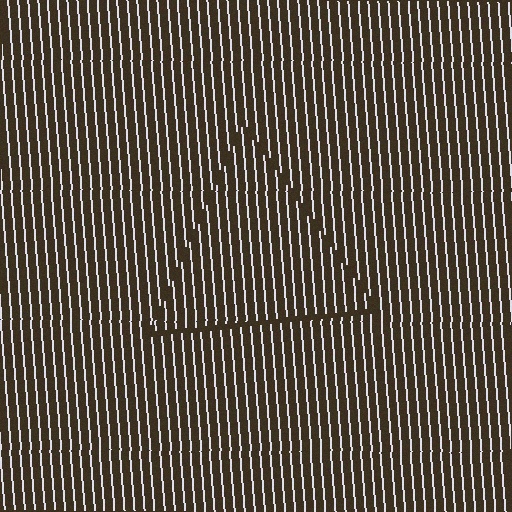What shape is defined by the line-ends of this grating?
An illusory triangle. The interior of the shape contains the same grating, shifted by half a period — the contour is defined by the phase discontinuity where line-ends from the inner and outer gratings abut.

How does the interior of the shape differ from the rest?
The interior of the shape contains the same grating, shifted by half a period — the contour is defined by the phase discontinuity where line-ends from the inner and outer gratings abut.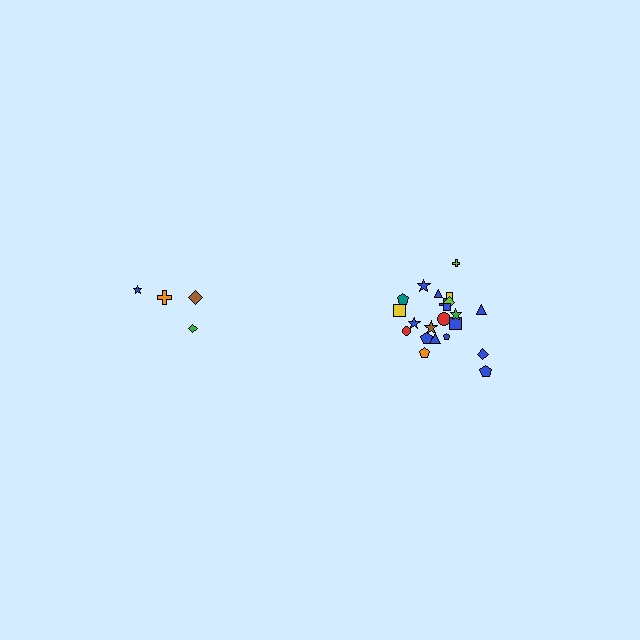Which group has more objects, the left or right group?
The right group.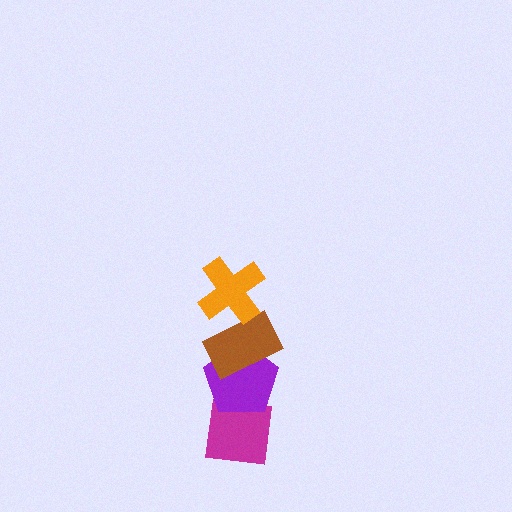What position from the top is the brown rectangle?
The brown rectangle is 2nd from the top.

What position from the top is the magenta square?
The magenta square is 4th from the top.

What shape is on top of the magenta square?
The purple pentagon is on top of the magenta square.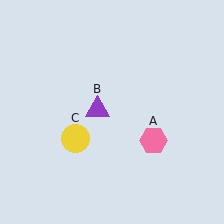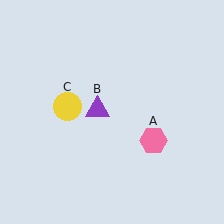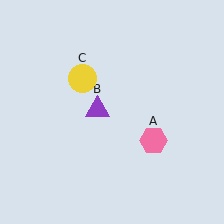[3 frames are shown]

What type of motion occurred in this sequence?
The yellow circle (object C) rotated clockwise around the center of the scene.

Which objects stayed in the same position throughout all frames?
Pink hexagon (object A) and purple triangle (object B) remained stationary.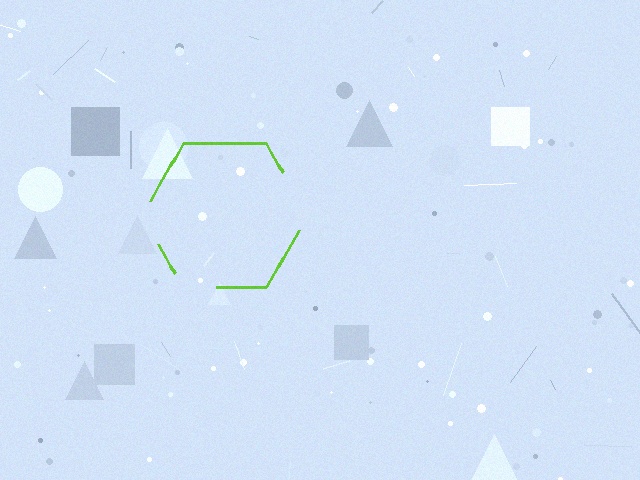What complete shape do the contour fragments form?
The contour fragments form a hexagon.